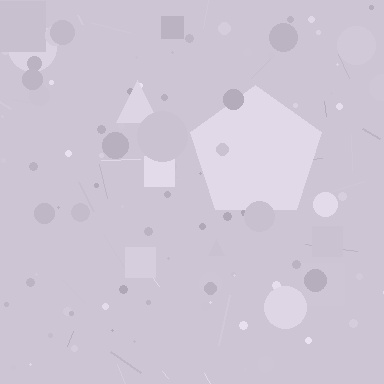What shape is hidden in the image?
A pentagon is hidden in the image.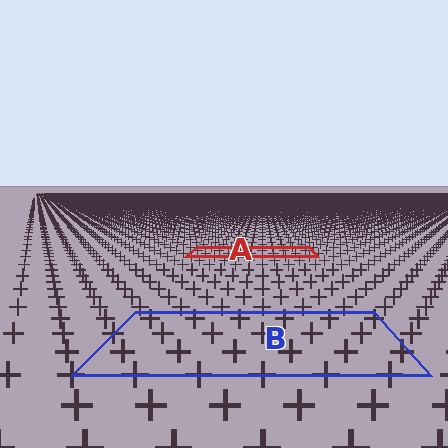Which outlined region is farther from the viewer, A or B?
Region A is farther from the viewer — the texture elements inside it appear smaller and more densely packed.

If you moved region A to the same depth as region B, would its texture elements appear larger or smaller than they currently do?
They would appear larger. At a closer depth, the same texture elements are projected at a bigger on-screen size.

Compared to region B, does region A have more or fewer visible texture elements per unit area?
Region A has more texture elements per unit area — they are packed more densely because it is farther away.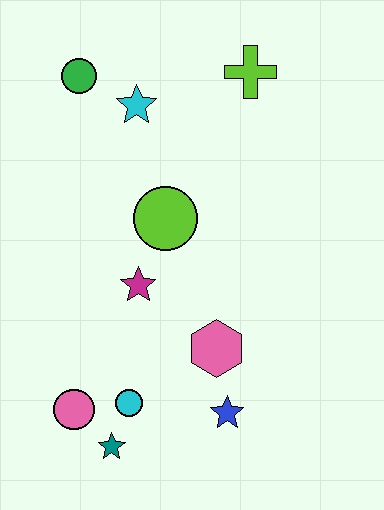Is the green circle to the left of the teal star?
Yes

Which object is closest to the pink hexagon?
The blue star is closest to the pink hexagon.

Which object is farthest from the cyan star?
The teal star is farthest from the cyan star.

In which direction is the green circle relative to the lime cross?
The green circle is to the left of the lime cross.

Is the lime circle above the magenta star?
Yes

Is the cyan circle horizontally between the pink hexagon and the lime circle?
No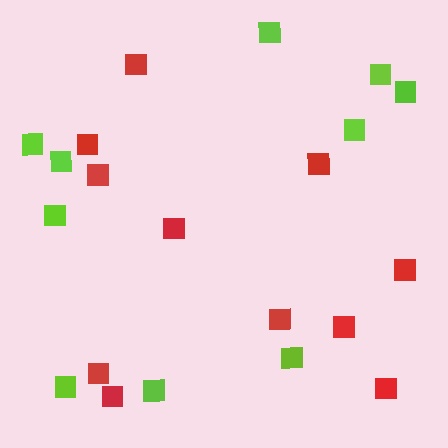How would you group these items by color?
There are 2 groups: one group of lime squares (10) and one group of red squares (11).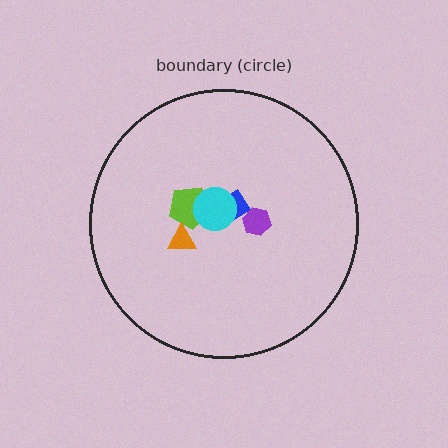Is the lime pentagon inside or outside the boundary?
Inside.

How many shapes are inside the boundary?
5 inside, 0 outside.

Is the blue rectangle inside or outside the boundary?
Inside.